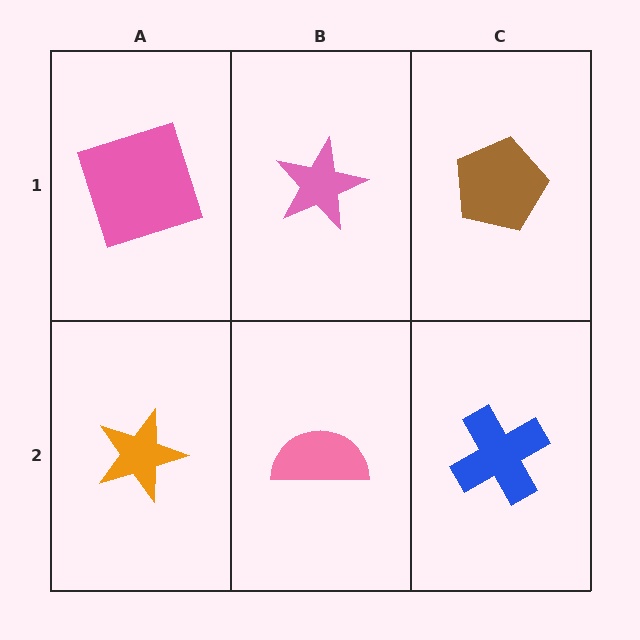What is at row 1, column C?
A brown pentagon.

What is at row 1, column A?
A pink square.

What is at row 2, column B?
A pink semicircle.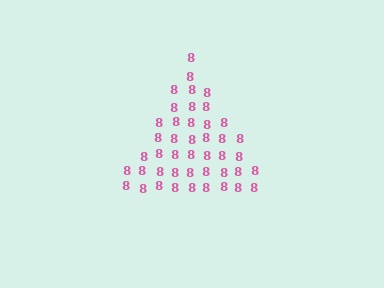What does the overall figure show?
The overall figure shows a triangle.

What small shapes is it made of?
It is made of small digit 8's.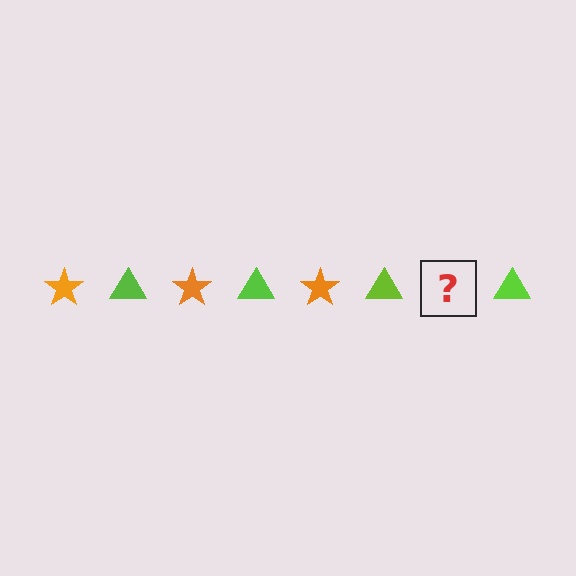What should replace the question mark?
The question mark should be replaced with an orange star.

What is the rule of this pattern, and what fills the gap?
The rule is that the pattern alternates between orange star and lime triangle. The gap should be filled with an orange star.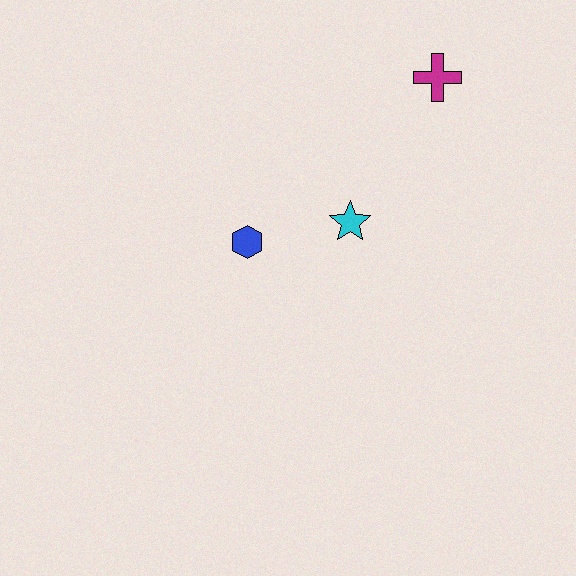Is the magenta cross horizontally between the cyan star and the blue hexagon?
No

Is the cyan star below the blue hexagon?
No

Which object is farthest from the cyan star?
The magenta cross is farthest from the cyan star.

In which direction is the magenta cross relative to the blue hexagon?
The magenta cross is to the right of the blue hexagon.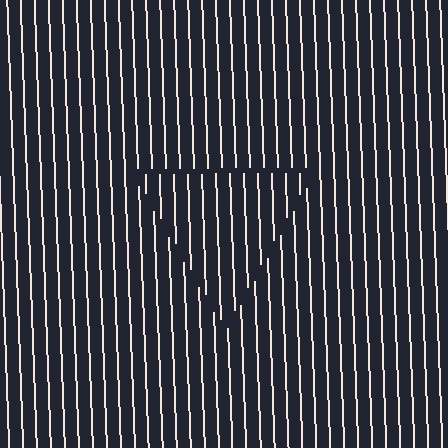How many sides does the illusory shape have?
3 sides — the line-ends trace a triangle.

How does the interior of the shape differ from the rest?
The interior of the shape contains the same grating, shifted by half a period — the contour is defined by the phase discontinuity where line-ends from the inner and outer gratings abut.